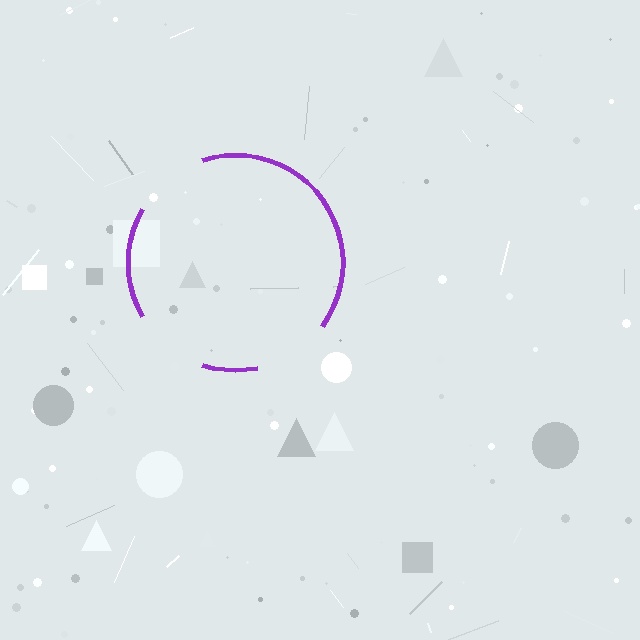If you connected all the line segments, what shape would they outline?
They would outline a circle.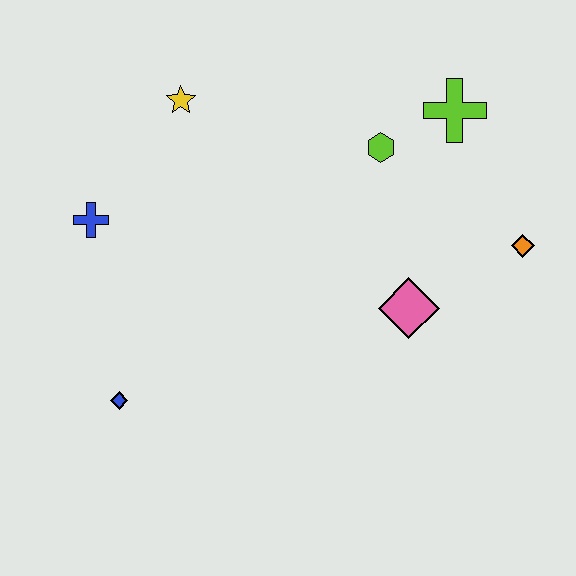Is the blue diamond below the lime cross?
Yes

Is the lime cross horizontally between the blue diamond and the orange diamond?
Yes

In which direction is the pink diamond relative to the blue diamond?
The pink diamond is to the right of the blue diamond.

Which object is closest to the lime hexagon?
The lime cross is closest to the lime hexagon.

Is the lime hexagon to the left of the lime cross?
Yes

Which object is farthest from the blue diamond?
The lime cross is farthest from the blue diamond.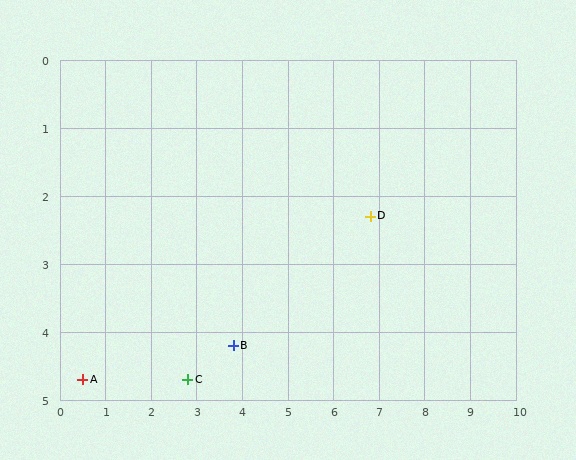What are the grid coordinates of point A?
Point A is at approximately (0.5, 4.7).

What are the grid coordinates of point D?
Point D is at approximately (6.8, 2.3).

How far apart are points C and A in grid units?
Points C and A are about 2.3 grid units apart.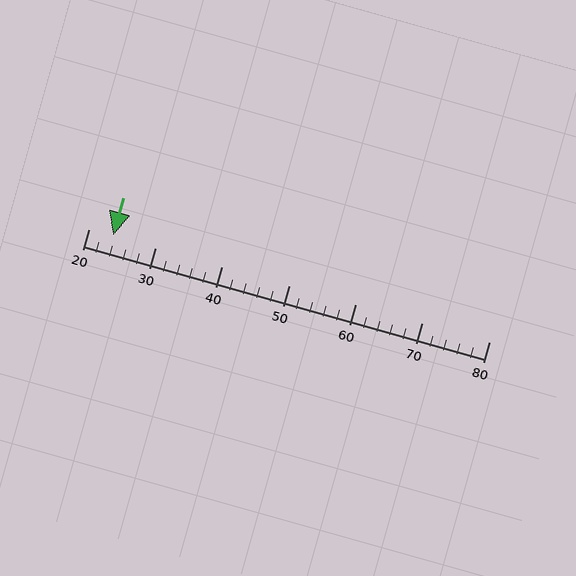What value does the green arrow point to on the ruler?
The green arrow points to approximately 24.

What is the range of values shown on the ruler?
The ruler shows values from 20 to 80.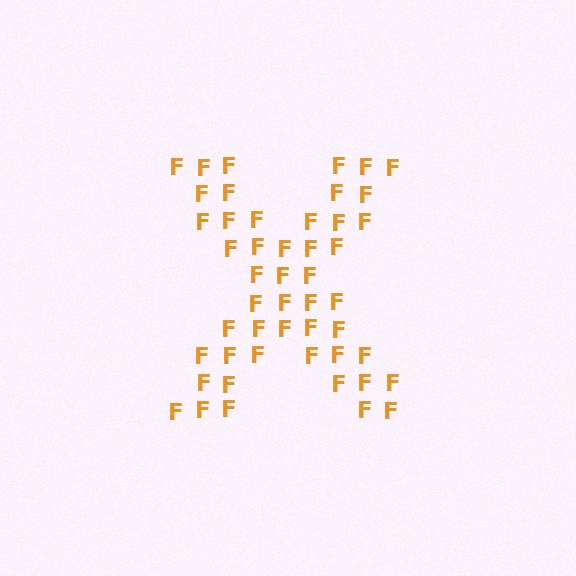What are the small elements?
The small elements are letter F's.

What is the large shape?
The large shape is the letter X.